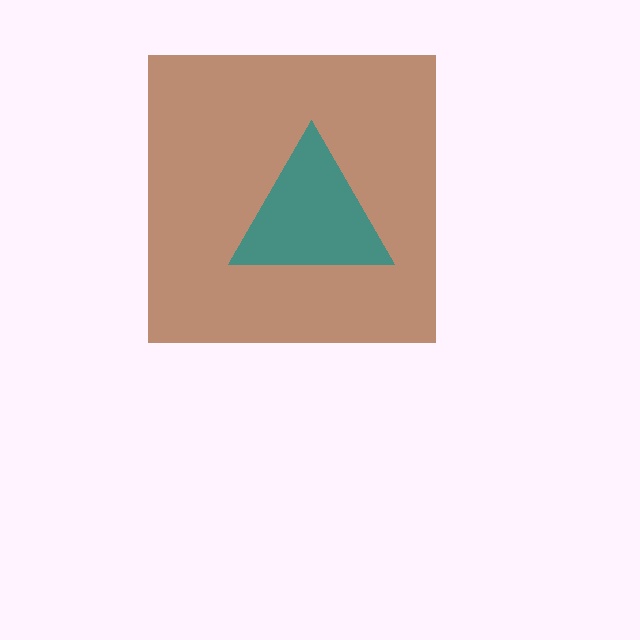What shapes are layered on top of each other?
The layered shapes are: a brown square, a teal triangle.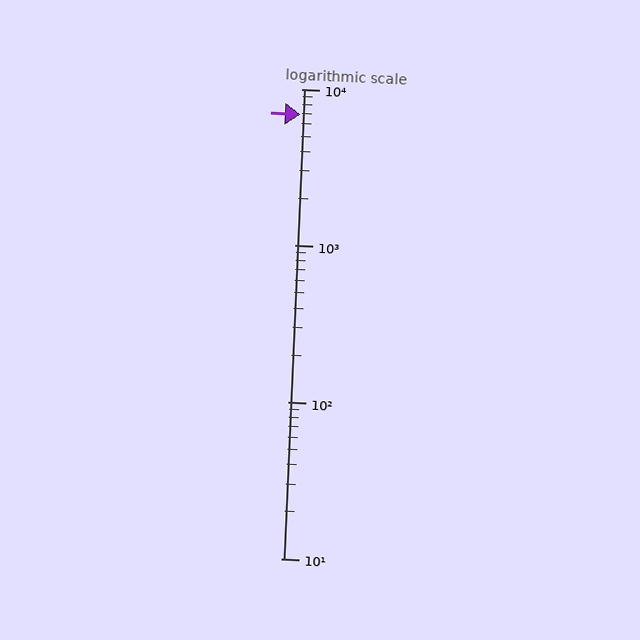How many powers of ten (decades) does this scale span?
The scale spans 3 decades, from 10 to 10000.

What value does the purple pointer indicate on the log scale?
The pointer indicates approximately 6900.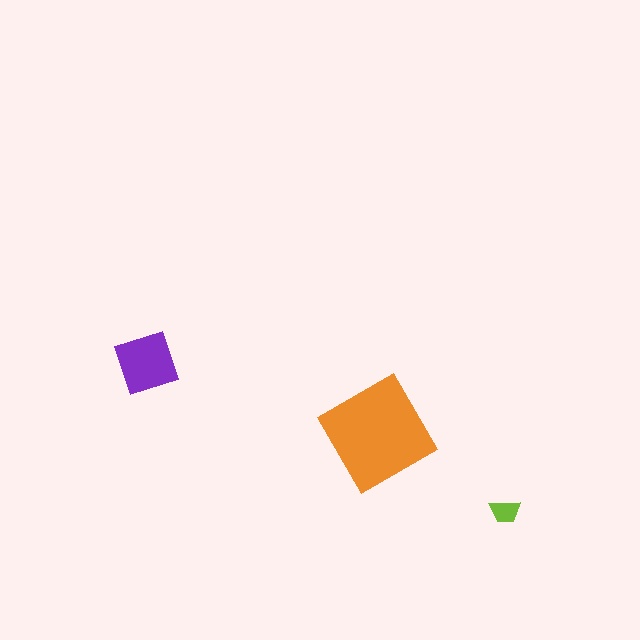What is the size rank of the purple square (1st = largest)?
2nd.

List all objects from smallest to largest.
The lime trapezoid, the purple square, the orange diamond.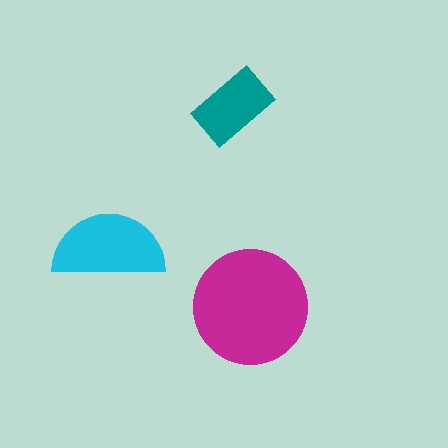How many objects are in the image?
There are 3 objects in the image.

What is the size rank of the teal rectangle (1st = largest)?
3rd.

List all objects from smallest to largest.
The teal rectangle, the cyan semicircle, the magenta circle.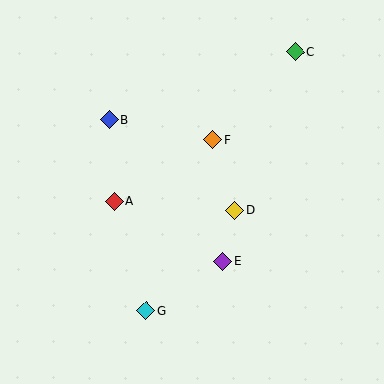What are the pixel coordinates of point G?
Point G is at (146, 310).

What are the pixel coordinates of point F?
Point F is at (213, 140).